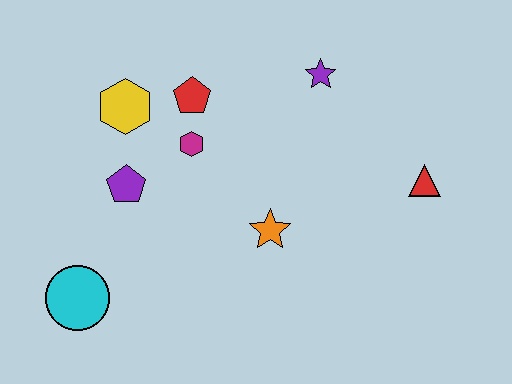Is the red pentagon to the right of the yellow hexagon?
Yes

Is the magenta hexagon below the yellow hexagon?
Yes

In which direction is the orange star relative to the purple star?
The orange star is below the purple star.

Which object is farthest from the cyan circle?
The red triangle is farthest from the cyan circle.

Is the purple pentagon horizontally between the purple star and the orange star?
No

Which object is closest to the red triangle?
The purple star is closest to the red triangle.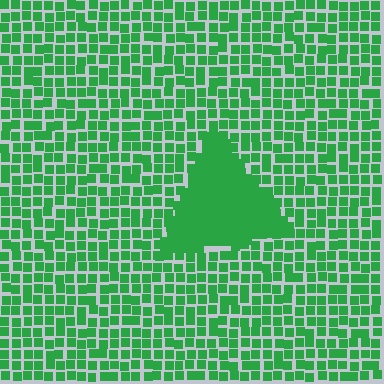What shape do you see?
I see a triangle.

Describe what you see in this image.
The image contains small green elements arranged at two different densities. A triangle-shaped region is visible where the elements are more densely packed than the surrounding area.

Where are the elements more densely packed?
The elements are more densely packed inside the triangle boundary.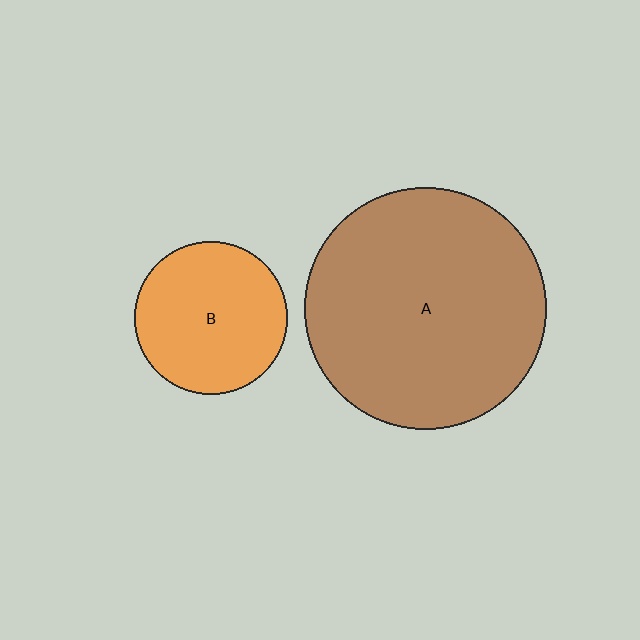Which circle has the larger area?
Circle A (brown).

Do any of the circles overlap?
No, none of the circles overlap.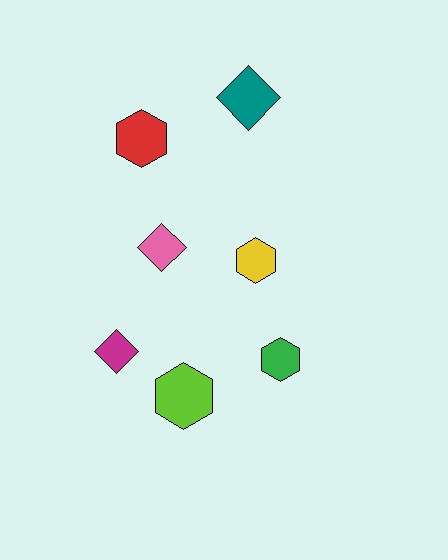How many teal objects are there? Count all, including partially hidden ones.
There is 1 teal object.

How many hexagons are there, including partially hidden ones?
There are 4 hexagons.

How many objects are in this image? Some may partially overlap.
There are 7 objects.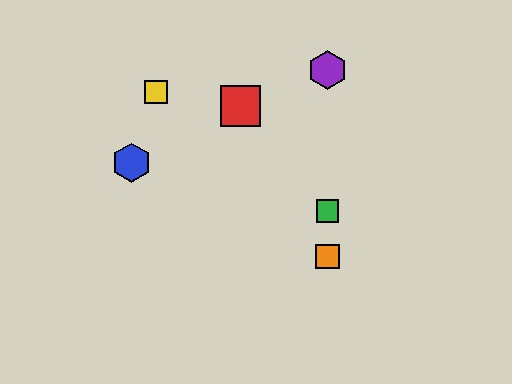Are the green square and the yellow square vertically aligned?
No, the green square is at x≈328 and the yellow square is at x≈156.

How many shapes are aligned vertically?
3 shapes (the green square, the purple hexagon, the orange square) are aligned vertically.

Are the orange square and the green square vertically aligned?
Yes, both are at x≈328.